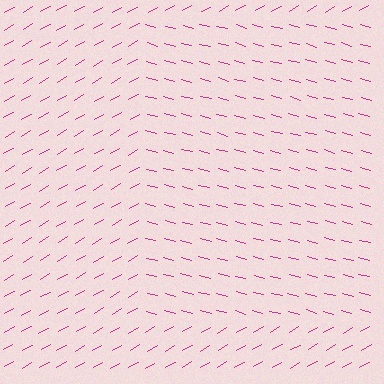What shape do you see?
I see a rectangle.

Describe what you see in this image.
The image is filled with small magenta line segments. A rectangle region in the image has lines oriented differently from the surrounding lines, creating a visible texture boundary.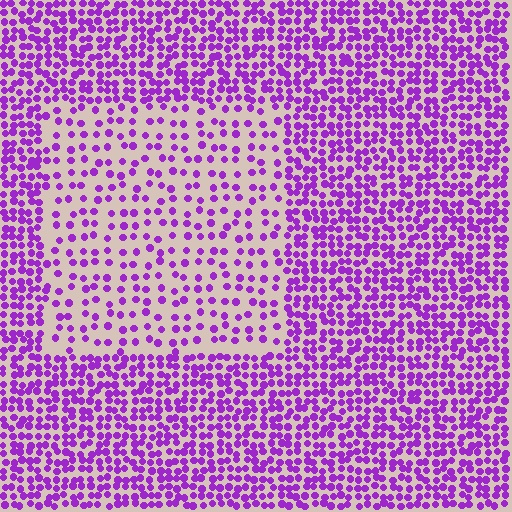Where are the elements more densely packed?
The elements are more densely packed outside the rectangle boundary.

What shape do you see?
I see a rectangle.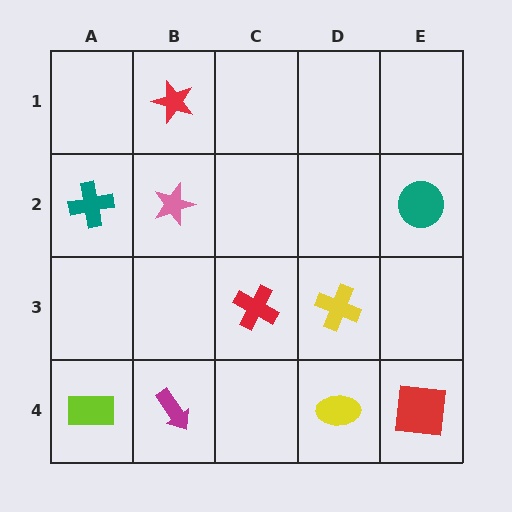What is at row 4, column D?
A yellow ellipse.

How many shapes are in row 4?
4 shapes.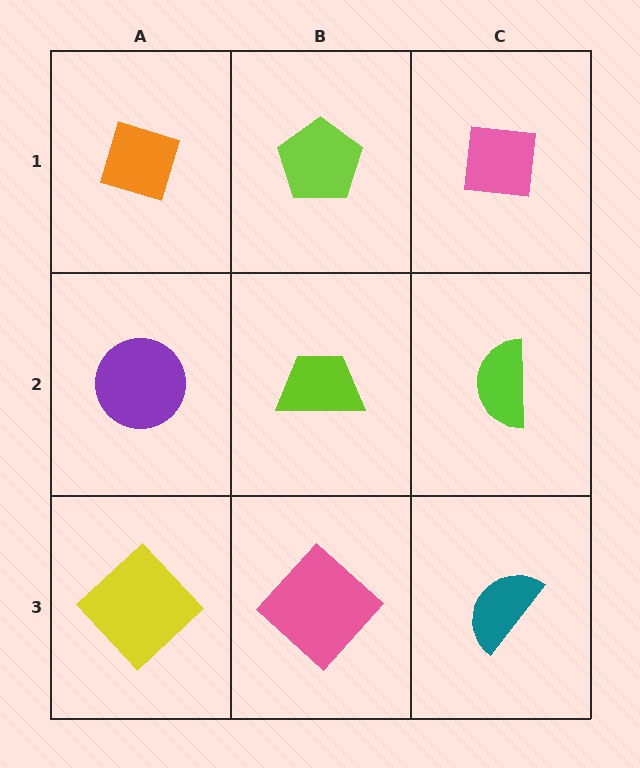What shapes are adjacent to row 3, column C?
A lime semicircle (row 2, column C), a pink diamond (row 3, column B).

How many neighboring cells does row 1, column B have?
3.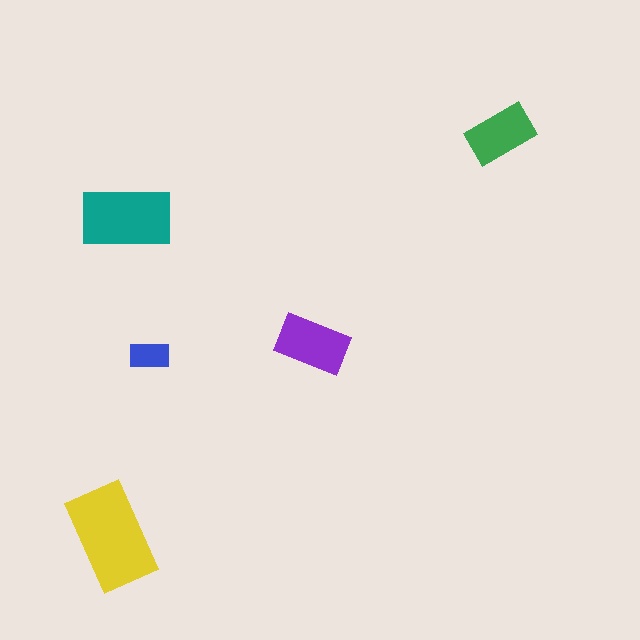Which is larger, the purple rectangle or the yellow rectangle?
The yellow one.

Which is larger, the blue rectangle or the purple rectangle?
The purple one.